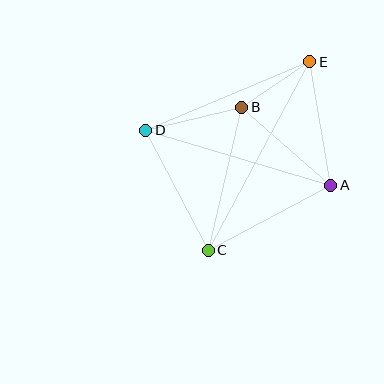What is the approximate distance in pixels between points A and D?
The distance between A and D is approximately 193 pixels.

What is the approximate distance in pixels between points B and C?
The distance between B and C is approximately 147 pixels.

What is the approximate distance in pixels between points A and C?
The distance between A and C is approximately 139 pixels.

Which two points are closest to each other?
Points B and E are closest to each other.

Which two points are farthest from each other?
Points C and E are farthest from each other.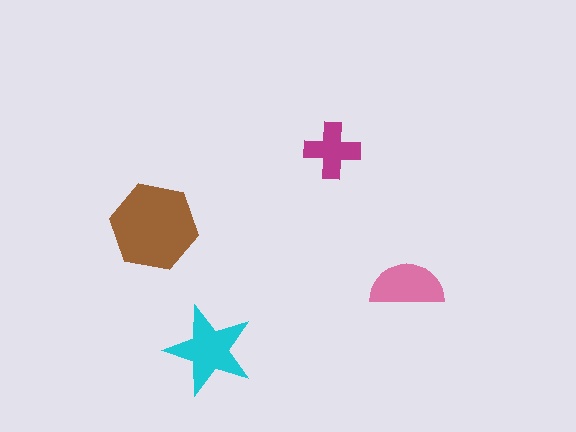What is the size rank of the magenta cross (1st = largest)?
4th.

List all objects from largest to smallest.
The brown hexagon, the cyan star, the pink semicircle, the magenta cross.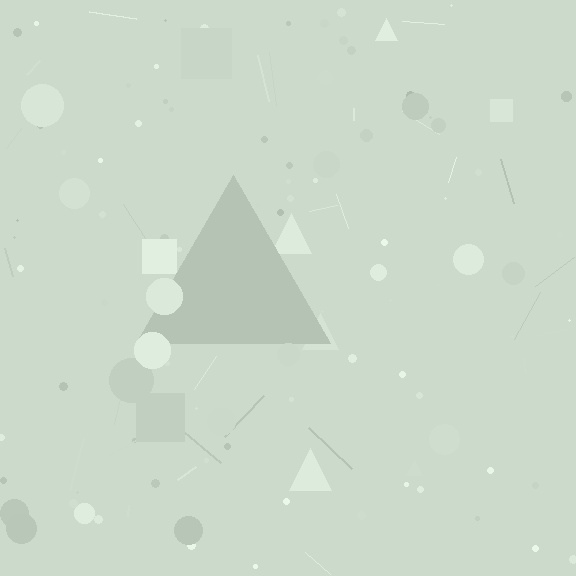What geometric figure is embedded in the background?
A triangle is embedded in the background.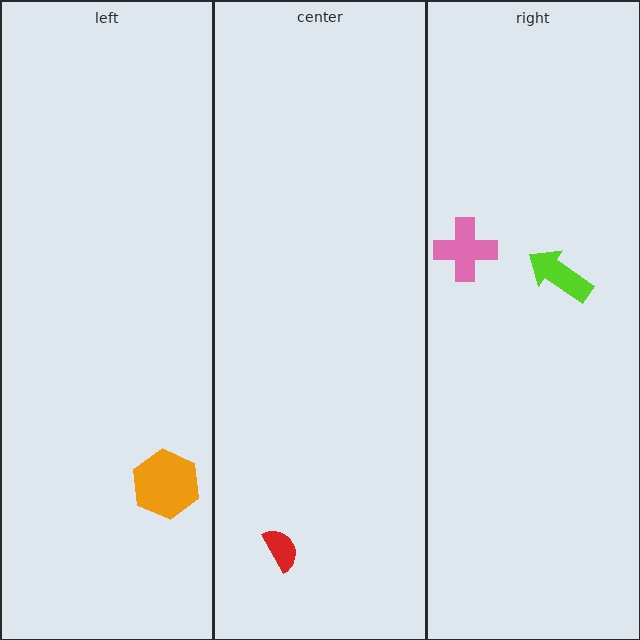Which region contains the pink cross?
The right region.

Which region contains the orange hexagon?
The left region.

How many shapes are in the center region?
1.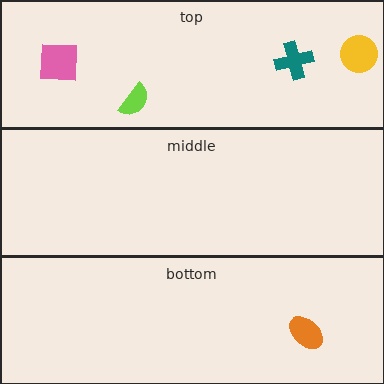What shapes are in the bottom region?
The orange ellipse.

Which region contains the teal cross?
The top region.